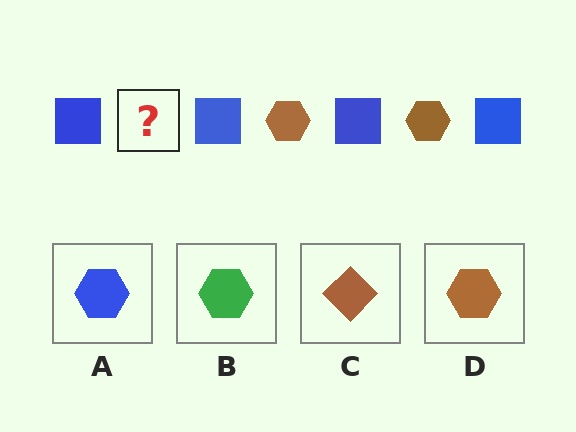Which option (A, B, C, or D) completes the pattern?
D.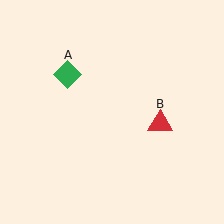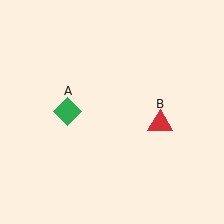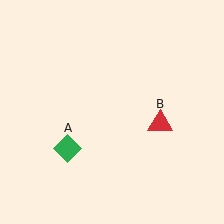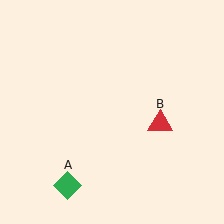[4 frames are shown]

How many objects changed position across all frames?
1 object changed position: green diamond (object A).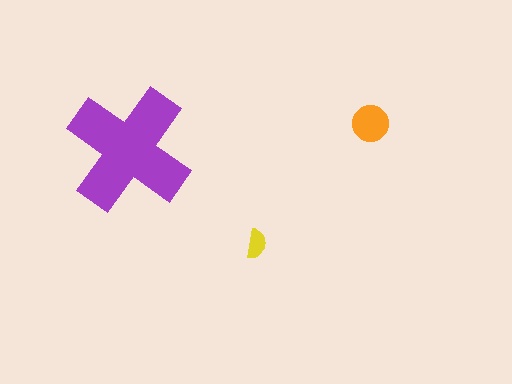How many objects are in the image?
There are 3 objects in the image.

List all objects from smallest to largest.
The yellow semicircle, the orange circle, the purple cross.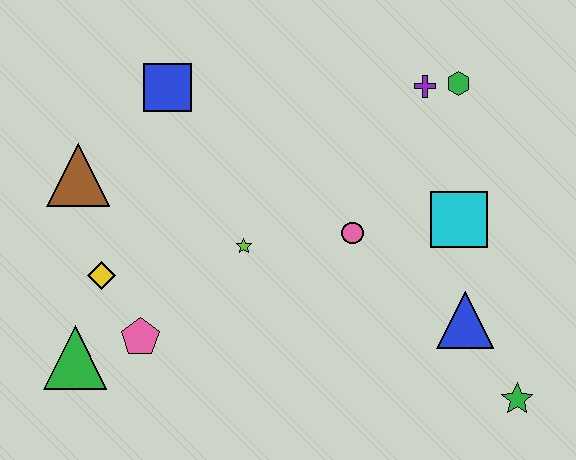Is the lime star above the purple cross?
No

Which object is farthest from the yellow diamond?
The green star is farthest from the yellow diamond.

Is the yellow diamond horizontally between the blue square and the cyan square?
No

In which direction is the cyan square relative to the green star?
The cyan square is above the green star.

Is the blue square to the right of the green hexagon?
No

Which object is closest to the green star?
The blue triangle is closest to the green star.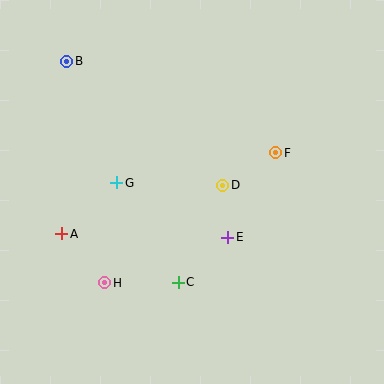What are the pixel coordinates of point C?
Point C is at (178, 282).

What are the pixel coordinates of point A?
Point A is at (62, 234).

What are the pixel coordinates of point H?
Point H is at (105, 283).